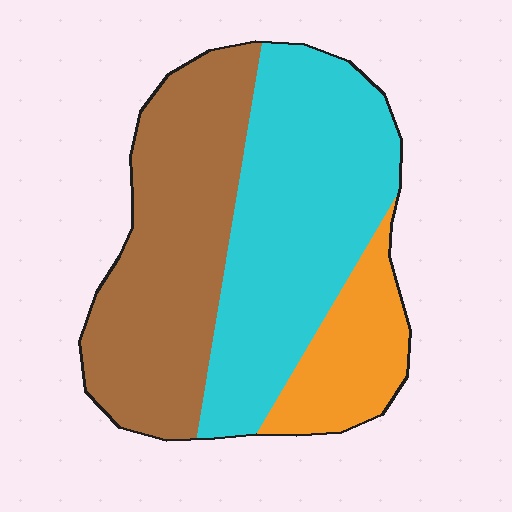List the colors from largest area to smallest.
From largest to smallest: cyan, brown, orange.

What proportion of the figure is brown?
Brown covers 40% of the figure.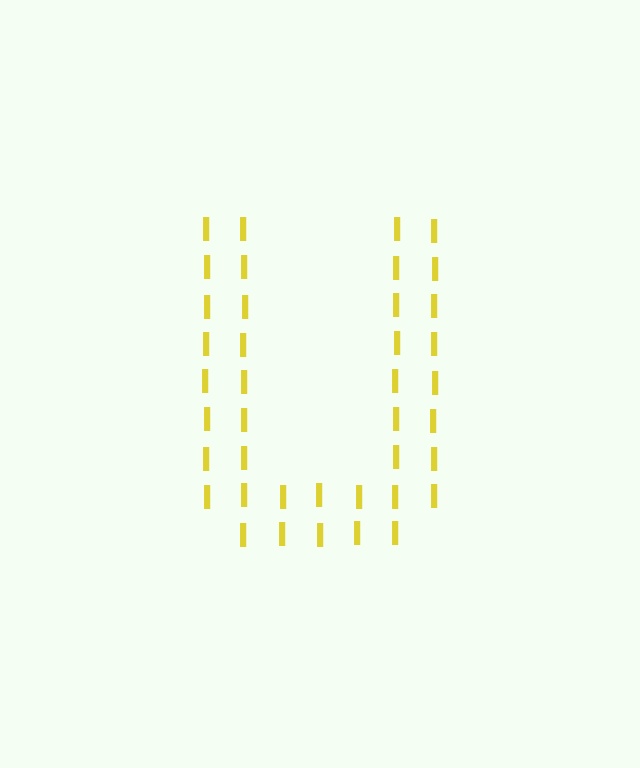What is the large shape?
The large shape is the letter U.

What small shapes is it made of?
It is made of small letter I's.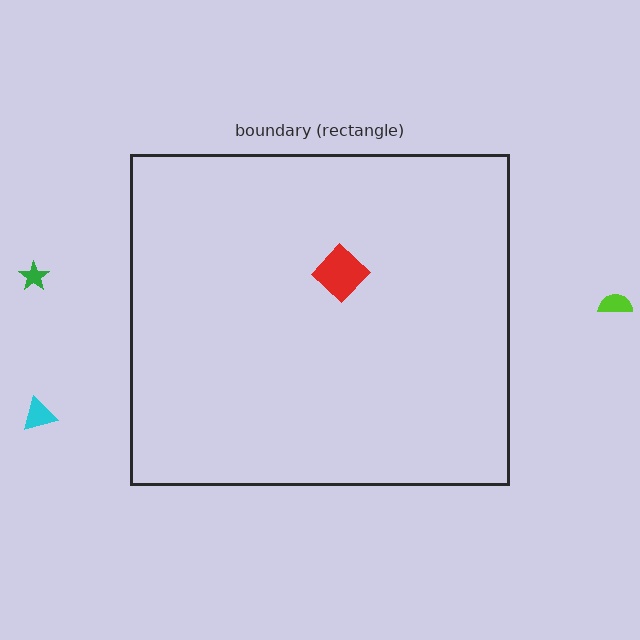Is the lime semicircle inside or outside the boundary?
Outside.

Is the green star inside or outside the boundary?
Outside.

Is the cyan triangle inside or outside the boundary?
Outside.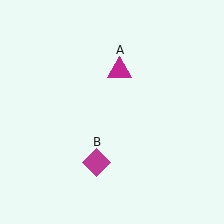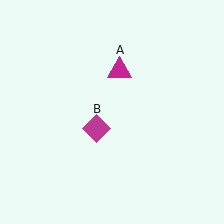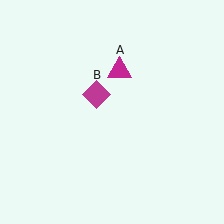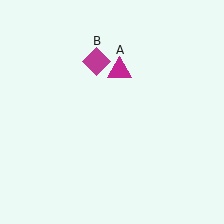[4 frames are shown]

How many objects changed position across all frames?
1 object changed position: magenta diamond (object B).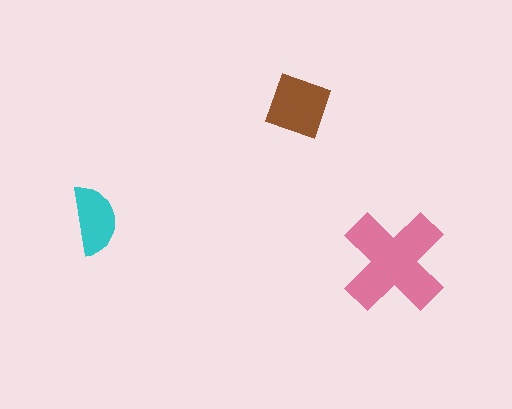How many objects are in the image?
There are 3 objects in the image.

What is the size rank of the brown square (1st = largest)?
2nd.